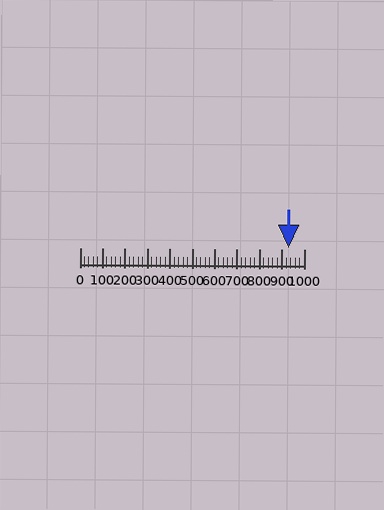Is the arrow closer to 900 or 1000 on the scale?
The arrow is closer to 900.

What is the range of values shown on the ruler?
The ruler shows values from 0 to 1000.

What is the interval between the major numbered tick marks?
The major tick marks are spaced 100 units apart.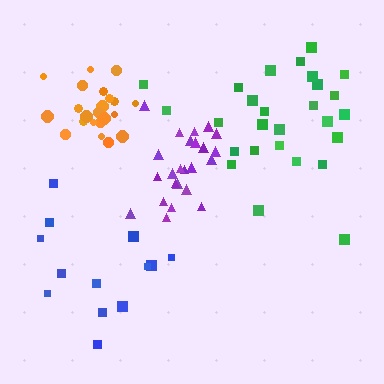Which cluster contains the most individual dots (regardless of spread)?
Green (27).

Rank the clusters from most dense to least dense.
orange, purple, green, blue.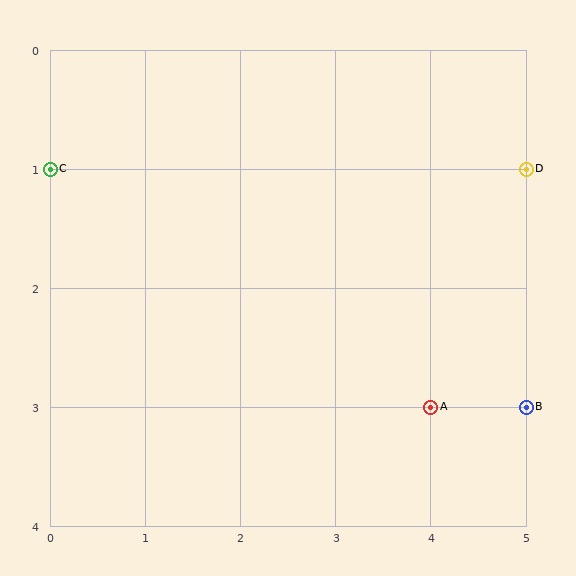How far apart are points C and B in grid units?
Points C and B are 5 columns and 2 rows apart (about 5.4 grid units diagonally).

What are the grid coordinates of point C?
Point C is at grid coordinates (0, 1).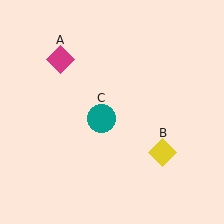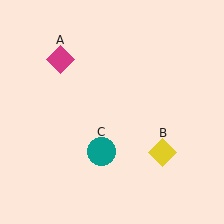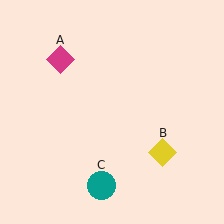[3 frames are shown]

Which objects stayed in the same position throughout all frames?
Magenta diamond (object A) and yellow diamond (object B) remained stationary.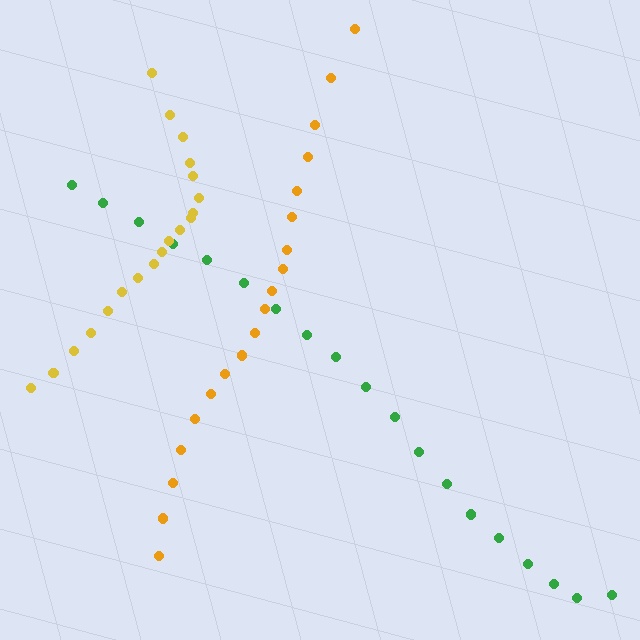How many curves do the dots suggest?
There are 3 distinct paths.